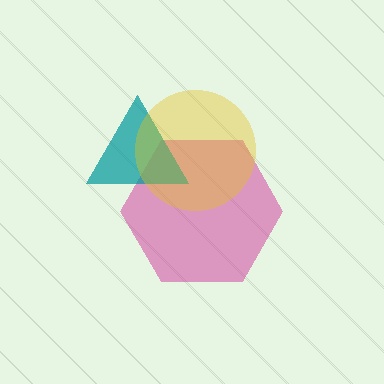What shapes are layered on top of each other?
The layered shapes are: a magenta hexagon, a teal triangle, a yellow circle.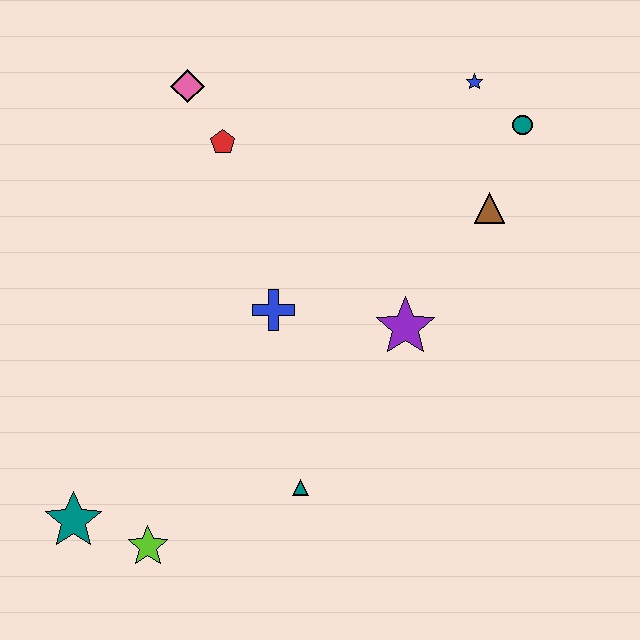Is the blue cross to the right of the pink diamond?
Yes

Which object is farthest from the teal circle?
The teal star is farthest from the teal circle.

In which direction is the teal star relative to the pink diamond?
The teal star is below the pink diamond.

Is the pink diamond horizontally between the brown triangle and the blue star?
No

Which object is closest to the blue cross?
The purple star is closest to the blue cross.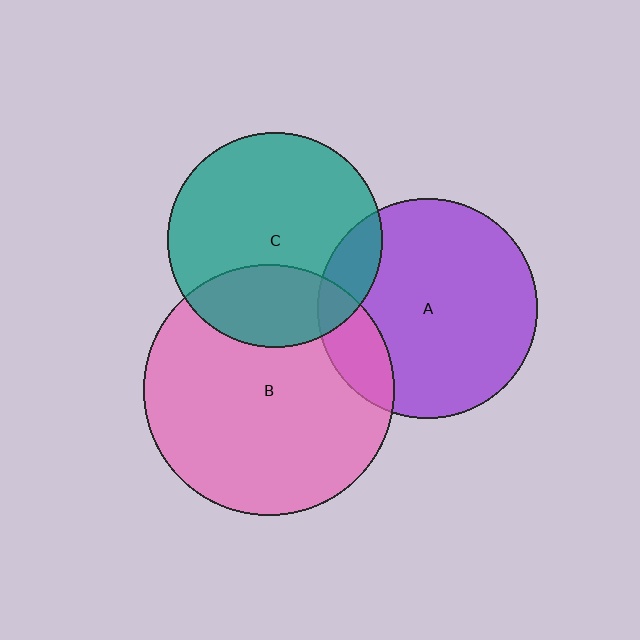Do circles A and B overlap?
Yes.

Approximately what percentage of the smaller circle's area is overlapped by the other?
Approximately 15%.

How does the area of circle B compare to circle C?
Approximately 1.4 times.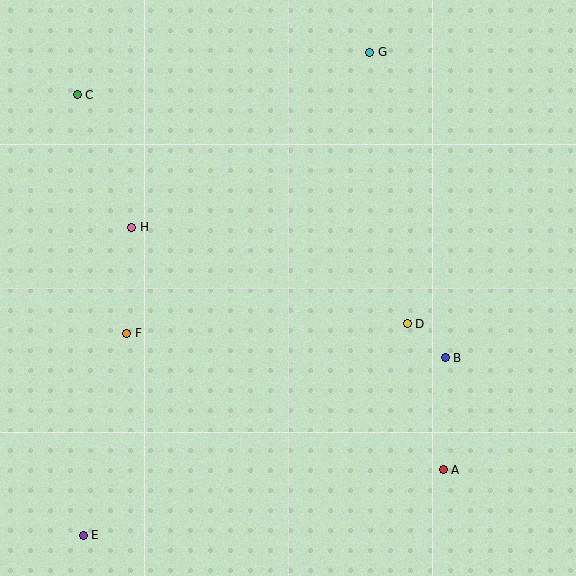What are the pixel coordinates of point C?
Point C is at (77, 95).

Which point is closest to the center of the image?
Point D at (407, 324) is closest to the center.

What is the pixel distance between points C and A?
The distance between C and A is 524 pixels.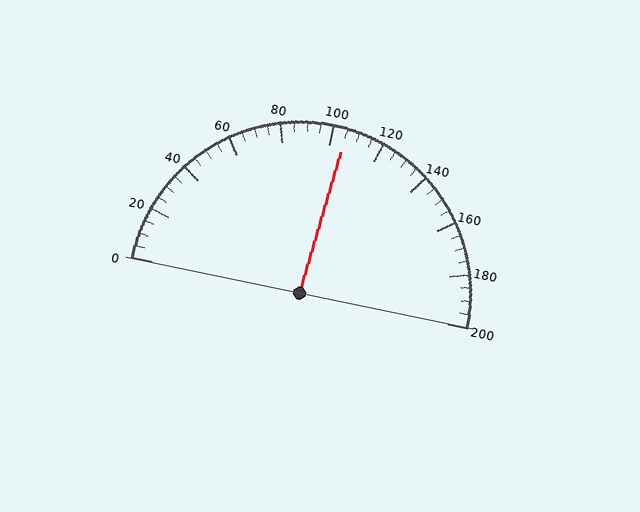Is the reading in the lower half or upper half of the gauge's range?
The reading is in the upper half of the range (0 to 200).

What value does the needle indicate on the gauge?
The needle indicates approximately 105.